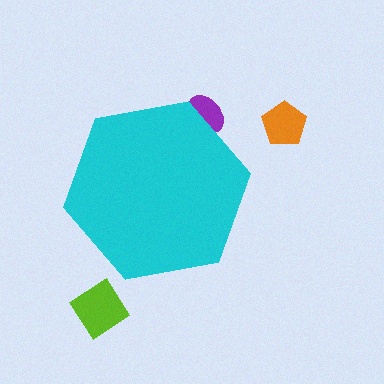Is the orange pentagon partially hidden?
No, the orange pentagon is fully visible.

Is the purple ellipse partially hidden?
Yes, the purple ellipse is partially hidden behind the cyan hexagon.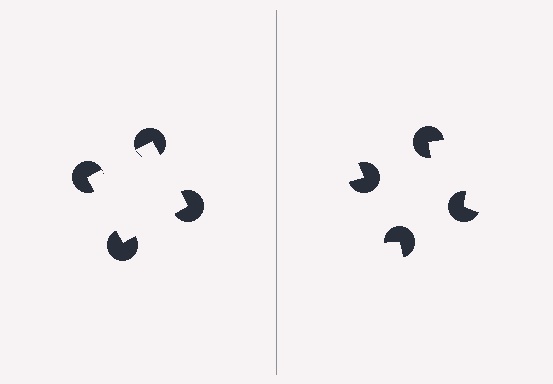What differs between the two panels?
The pac-man discs are positioned identically on both sides; only the wedge orientations differ. On the left they align to a square; on the right they are misaligned.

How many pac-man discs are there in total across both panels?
8 — 4 on each side.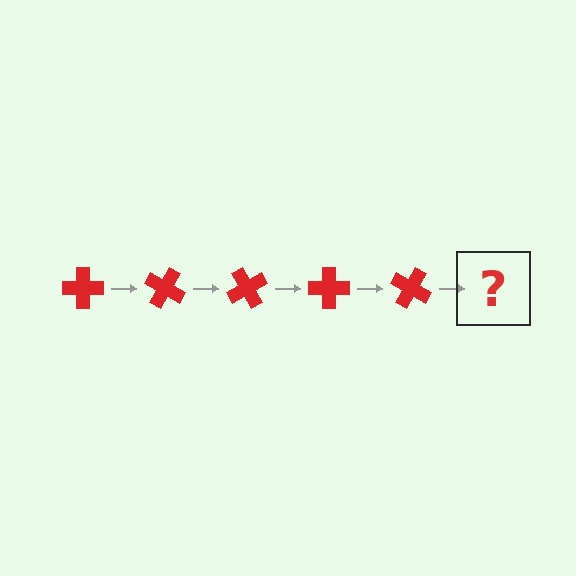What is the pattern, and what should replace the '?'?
The pattern is that the cross rotates 30 degrees each step. The '?' should be a red cross rotated 150 degrees.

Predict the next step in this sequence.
The next step is a red cross rotated 150 degrees.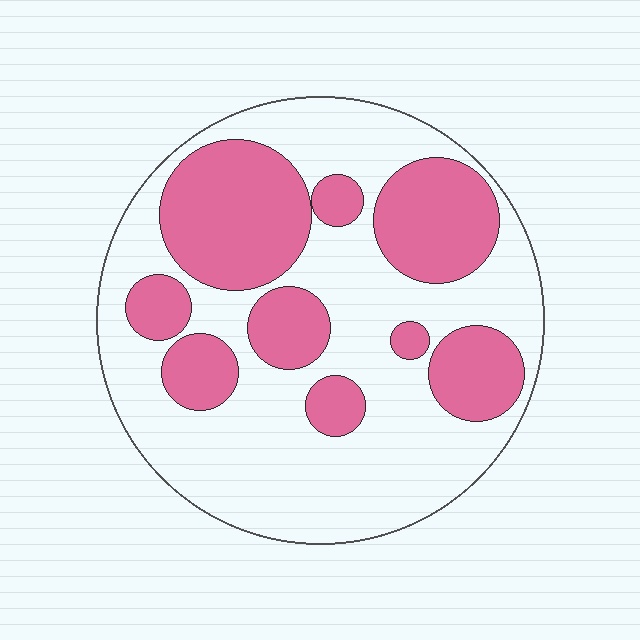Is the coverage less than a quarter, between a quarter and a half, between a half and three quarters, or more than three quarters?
Between a quarter and a half.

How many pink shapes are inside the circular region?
9.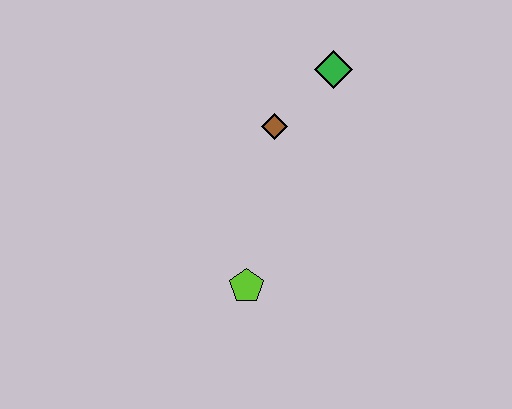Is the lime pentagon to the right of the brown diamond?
No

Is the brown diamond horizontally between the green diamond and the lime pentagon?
Yes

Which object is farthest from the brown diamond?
The lime pentagon is farthest from the brown diamond.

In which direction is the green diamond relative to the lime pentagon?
The green diamond is above the lime pentagon.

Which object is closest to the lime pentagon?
The brown diamond is closest to the lime pentagon.